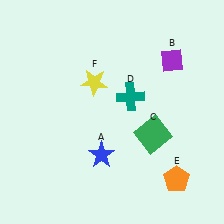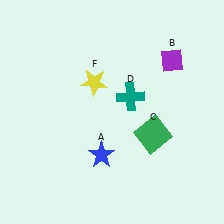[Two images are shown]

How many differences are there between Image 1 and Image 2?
There is 1 difference between the two images.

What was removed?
The orange pentagon (E) was removed in Image 2.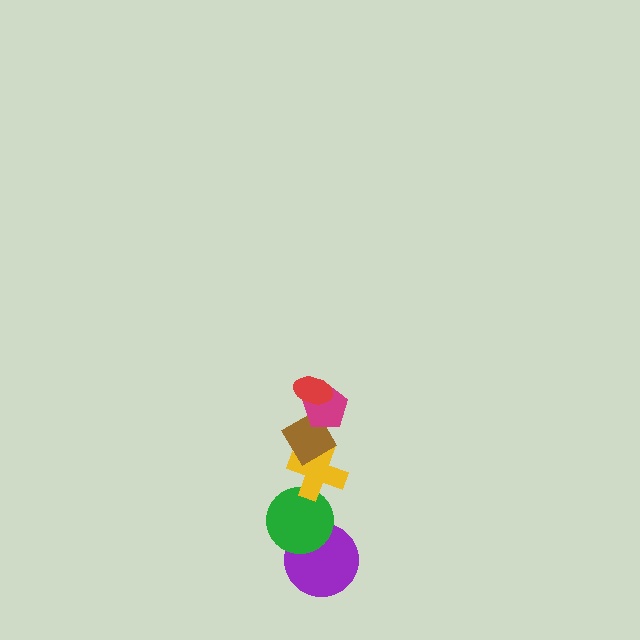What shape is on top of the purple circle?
The green circle is on top of the purple circle.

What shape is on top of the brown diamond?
The magenta pentagon is on top of the brown diamond.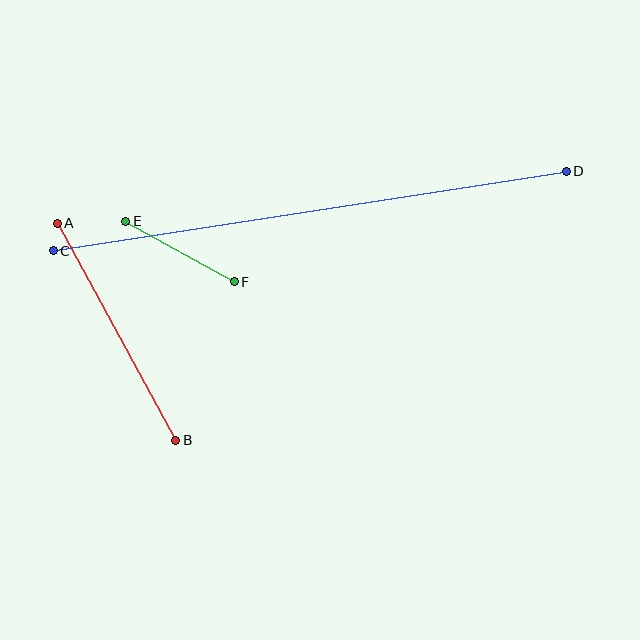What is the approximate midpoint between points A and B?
The midpoint is at approximately (116, 332) pixels.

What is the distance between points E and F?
The distance is approximately 125 pixels.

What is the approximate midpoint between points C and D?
The midpoint is at approximately (310, 211) pixels.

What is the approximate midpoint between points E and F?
The midpoint is at approximately (180, 251) pixels.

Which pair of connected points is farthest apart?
Points C and D are farthest apart.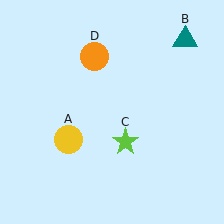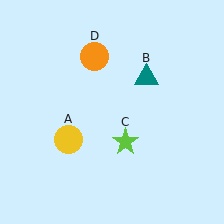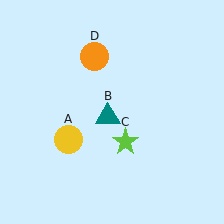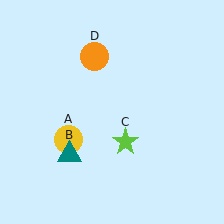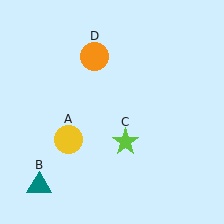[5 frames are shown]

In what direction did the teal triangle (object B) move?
The teal triangle (object B) moved down and to the left.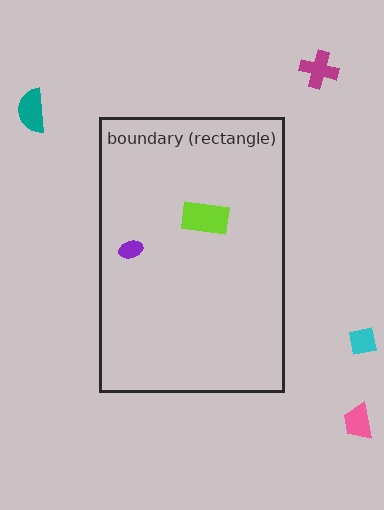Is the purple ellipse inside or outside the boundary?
Inside.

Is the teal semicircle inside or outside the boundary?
Outside.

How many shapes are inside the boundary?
2 inside, 4 outside.